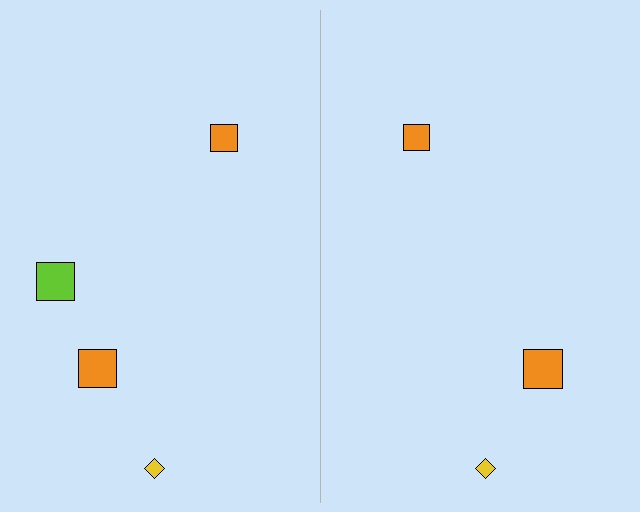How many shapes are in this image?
There are 7 shapes in this image.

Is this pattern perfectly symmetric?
No, the pattern is not perfectly symmetric. A lime square is missing from the right side.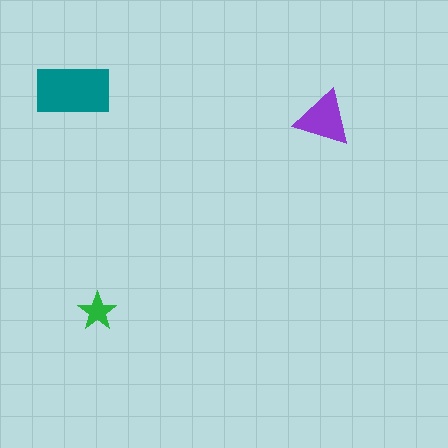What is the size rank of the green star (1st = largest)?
3rd.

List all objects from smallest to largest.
The green star, the purple triangle, the teal rectangle.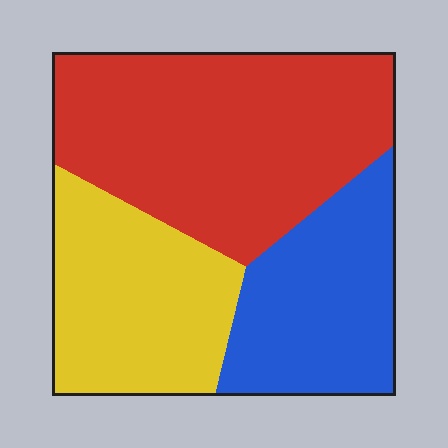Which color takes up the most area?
Red, at roughly 45%.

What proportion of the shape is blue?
Blue takes up about one quarter (1/4) of the shape.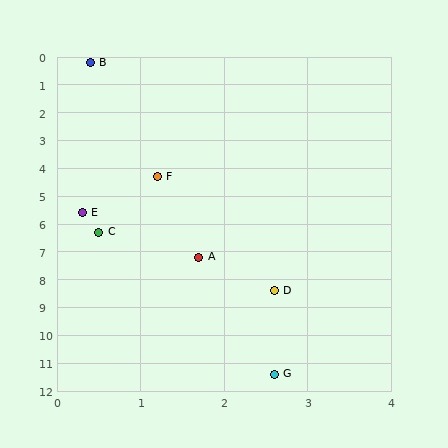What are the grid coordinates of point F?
Point F is at approximately (1.2, 4.3).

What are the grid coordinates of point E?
Point E is at approximately (0.3, 5.6).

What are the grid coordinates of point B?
Point B is at approximately (0.4, 0.2).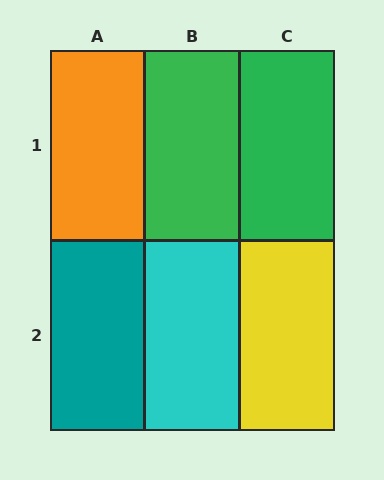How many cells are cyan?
1 cell is cyan.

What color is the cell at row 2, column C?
Yellow.